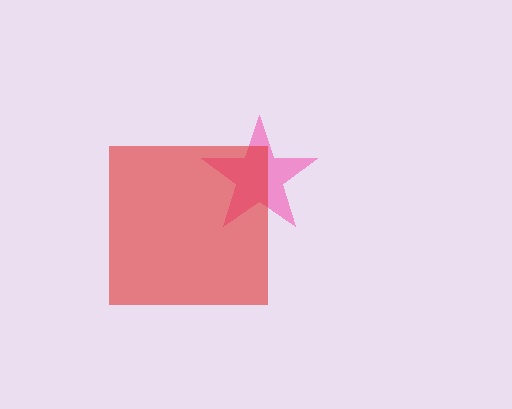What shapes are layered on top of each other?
The layered shapes are: a pink star, a red square.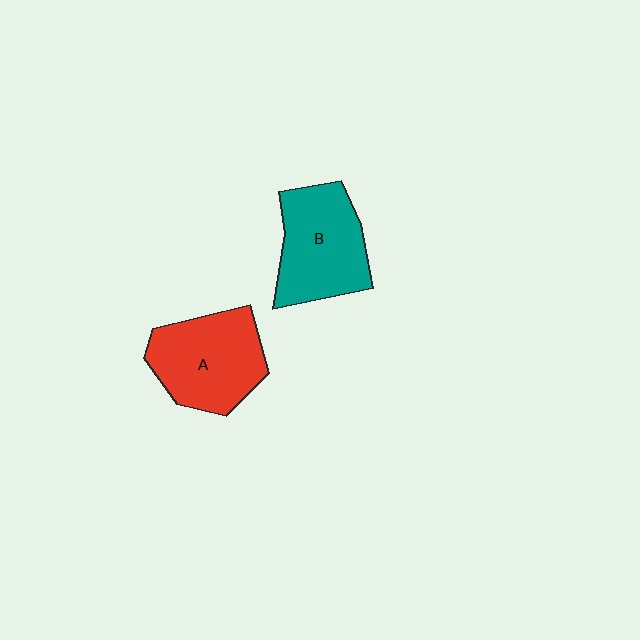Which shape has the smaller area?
Shape B (teal).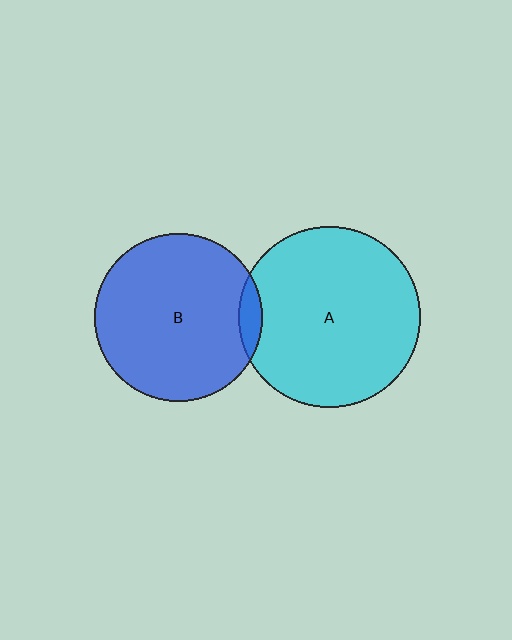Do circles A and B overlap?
Yes.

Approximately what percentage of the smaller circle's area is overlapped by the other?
Approximately 5%.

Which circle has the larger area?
Circle A (cyan).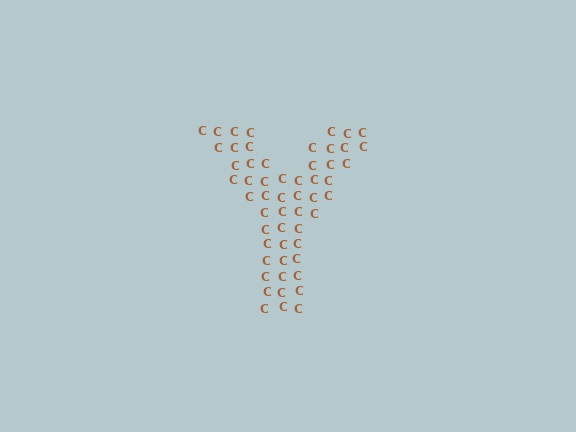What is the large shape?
The large shape is the letter Y.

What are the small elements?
The small elements are letter C's.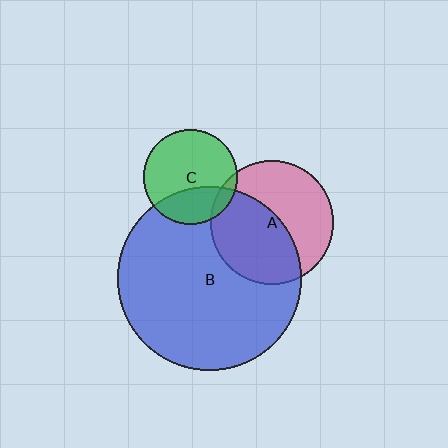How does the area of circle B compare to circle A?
Approximately 2.2 times.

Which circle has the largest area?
Circle B (blue).